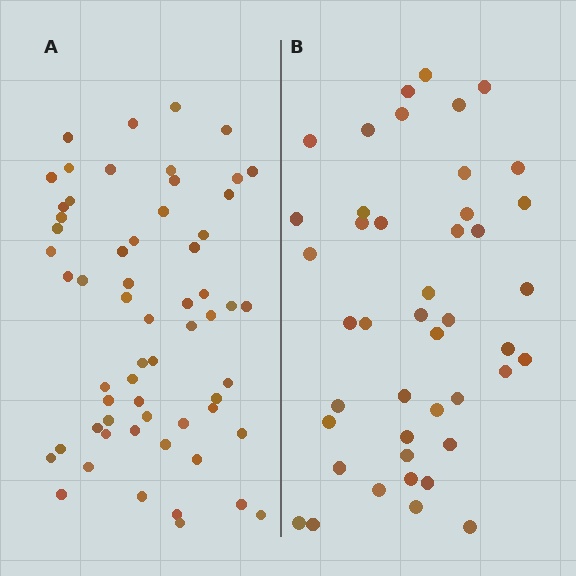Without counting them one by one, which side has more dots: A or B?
Region A (the left region) has more dots.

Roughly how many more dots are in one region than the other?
Region A has approximately 15 more dots than region B.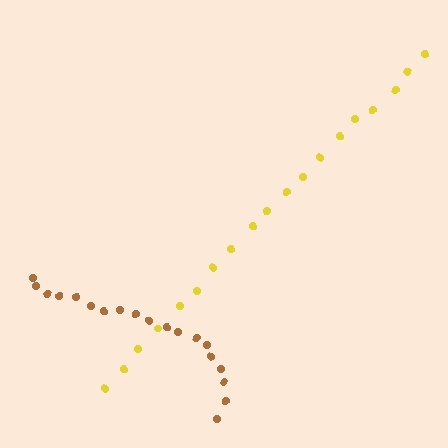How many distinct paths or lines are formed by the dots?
There are 2 distinct paths.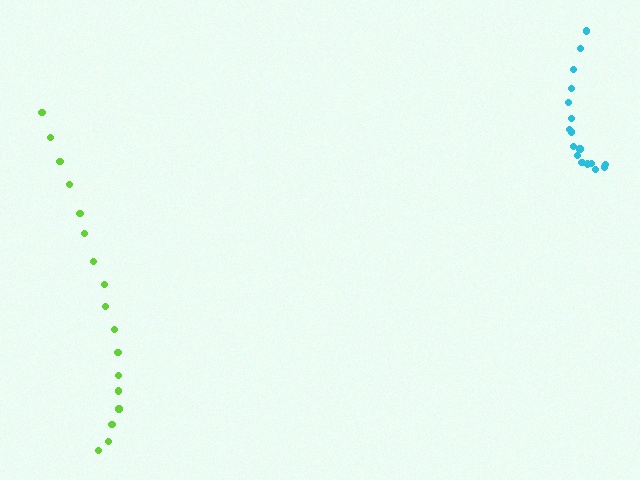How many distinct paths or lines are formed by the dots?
There are 2 distinct paths.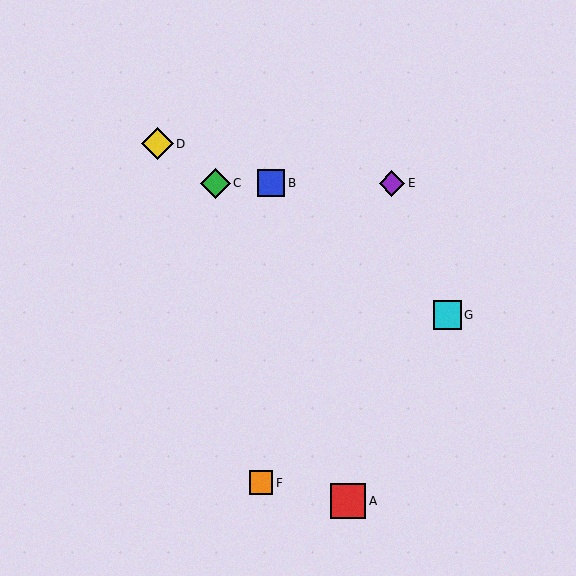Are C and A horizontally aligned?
No, C is at y≈183 and A is at y≈501.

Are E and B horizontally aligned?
Yes, both are at y≈183.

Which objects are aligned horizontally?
Objects B, C, E are aligned horizontally.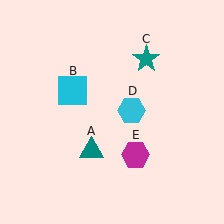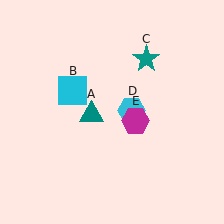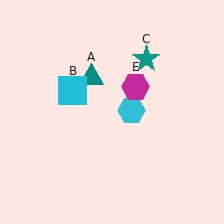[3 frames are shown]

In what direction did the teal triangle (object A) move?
The teal triangle (object A) moved up.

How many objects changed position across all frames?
2 objects changed position: teal triangle (object A), magenta hexagon (object E).